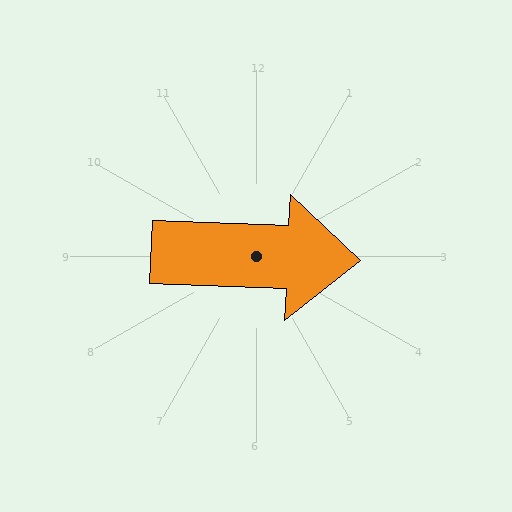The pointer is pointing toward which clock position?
Roughly 3 o'clock.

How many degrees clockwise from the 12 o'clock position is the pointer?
Approximately 92 degrees.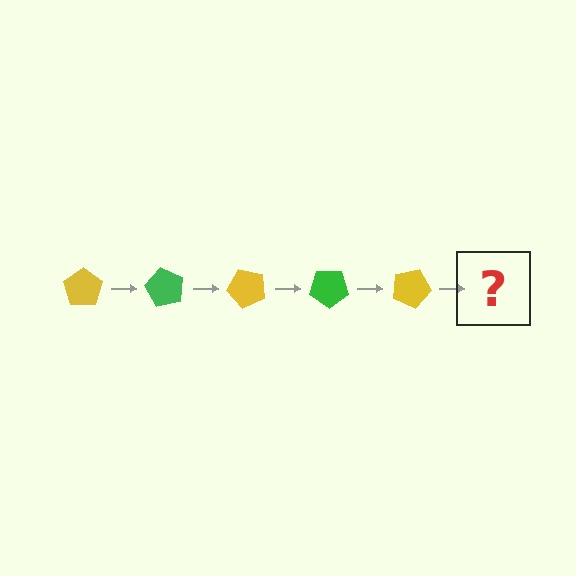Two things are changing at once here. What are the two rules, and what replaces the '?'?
The two rules are that it rotates 60 degrees each step and the color cycles through yellow and green. The '?' should be a green pentagon, rotated 300 degrees from the start.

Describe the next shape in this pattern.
It should be a green pentagon, rotated 300 degrees from the start.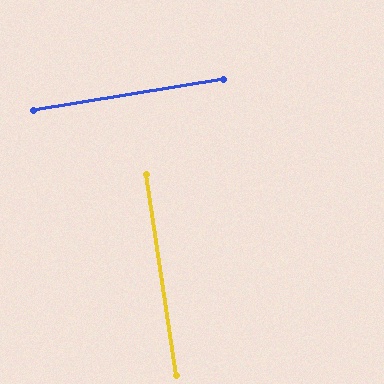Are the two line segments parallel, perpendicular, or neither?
Perpendicular — they meet at approximately 90°.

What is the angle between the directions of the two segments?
Approximately 90 degrees.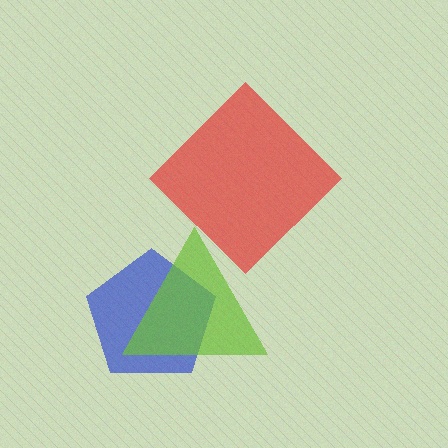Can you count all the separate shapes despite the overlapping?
Yes, there are 3 separate shapes.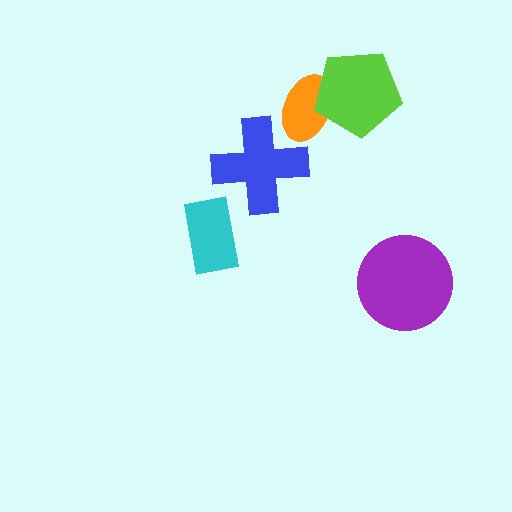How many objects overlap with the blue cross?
1 object overlaps with the blue cross.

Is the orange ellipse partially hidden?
Yes, it is partially covered by another shape.